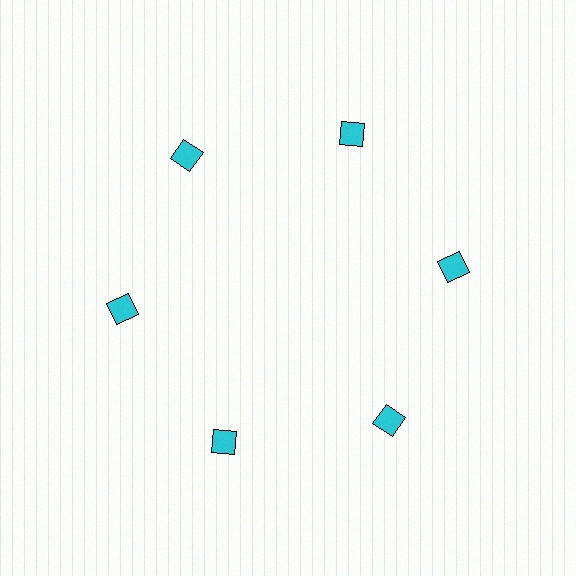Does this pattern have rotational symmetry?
Yes, this pattern has 6-fold rotational symmetry. It looks the same after rotating 60 degrees around the center.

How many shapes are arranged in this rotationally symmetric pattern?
There are 6 shapes, arranged in 6 groups of 1.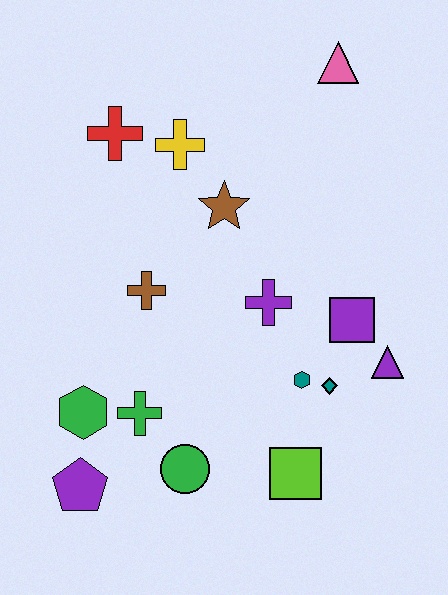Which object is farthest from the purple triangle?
The red cross is farthest from the purple triangle.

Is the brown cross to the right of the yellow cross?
No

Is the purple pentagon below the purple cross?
Yes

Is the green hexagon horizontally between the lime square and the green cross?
No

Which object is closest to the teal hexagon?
The teal diamond is closest to the teal hexagon.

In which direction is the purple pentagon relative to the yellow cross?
The purple pentagon is below the yellow cross.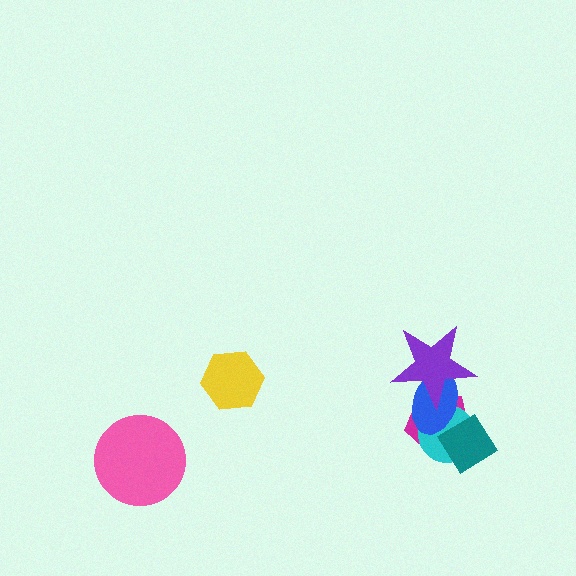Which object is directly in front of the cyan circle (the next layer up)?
The blue ellipse is directly in front of the cyan circle.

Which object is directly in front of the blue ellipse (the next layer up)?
The teal diamond is directly in front of the blue ellipse.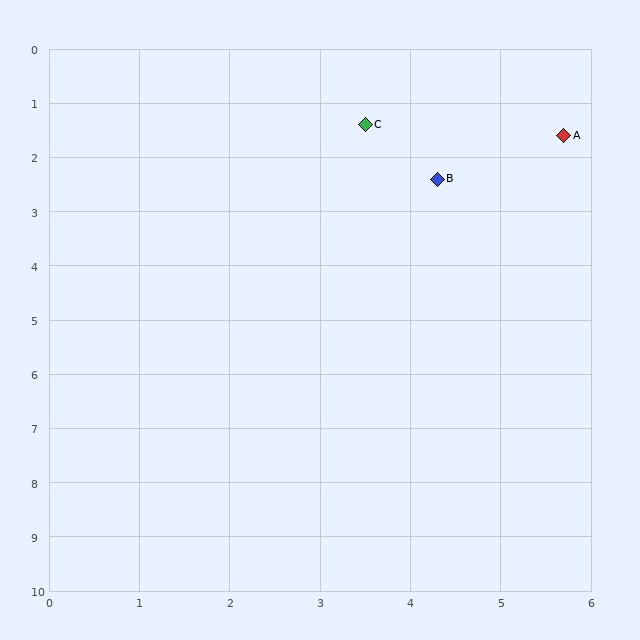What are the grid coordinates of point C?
Point C is at approximately (3.5, 1.4).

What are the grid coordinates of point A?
Point A is at approximately (5.7, 1.6).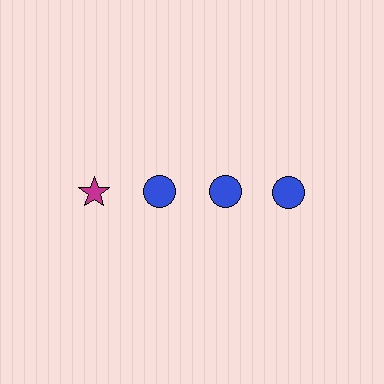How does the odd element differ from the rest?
It differs in both color (magenta instead of blue) and shape (star instead of circle).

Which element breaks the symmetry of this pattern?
The magenta star in the top row, leftmost column breaks the symmetry. All other shapes are blue circles.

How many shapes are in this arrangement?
There are 4 shapes arranged in a grid pattern.